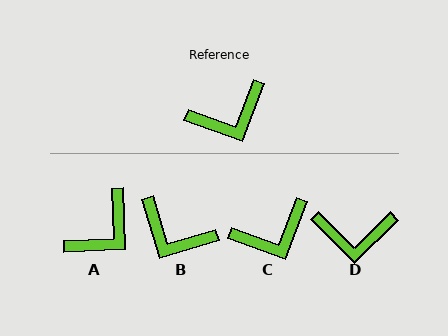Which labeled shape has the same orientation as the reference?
C.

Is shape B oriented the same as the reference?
No, it is off by about 53 degrees.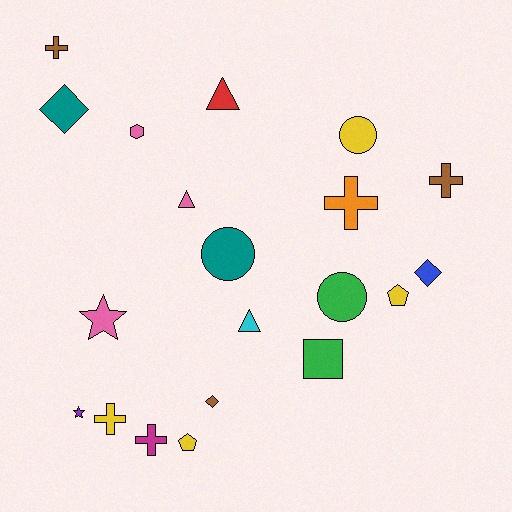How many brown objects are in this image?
There are 3 brown objects.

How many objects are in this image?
There are 20 objects.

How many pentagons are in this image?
There are 2 pentagons.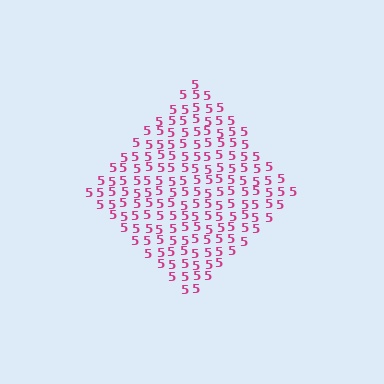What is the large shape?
The large shape is a diamond.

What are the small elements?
The small elements are digit 5's.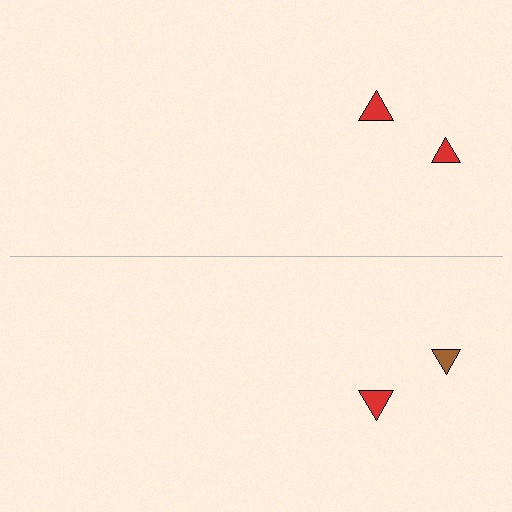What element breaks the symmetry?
The brown triangle on the bottom side breaks the symmetry — its mirror counterpart is red.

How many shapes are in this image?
There are 4 shapes in this image.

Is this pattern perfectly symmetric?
No, the pattern is not perfectly symmetric. The brown triangle on the bottom side breaks the symmetry — its mirror counterpart is red.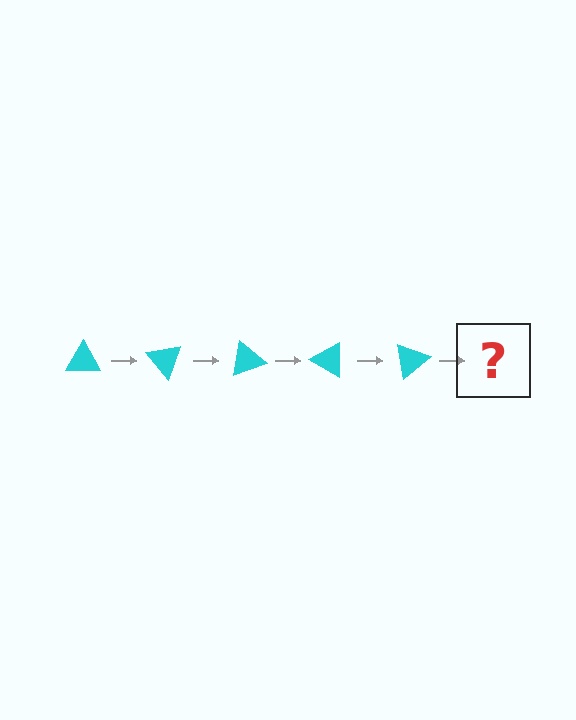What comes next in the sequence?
The next element should be a cyan triangle rotated 250 degrees.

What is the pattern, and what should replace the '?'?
The pattern is that the triangle rotates 50 degrees each step. The '?' should be a cyan triangle rotated 250 degrees.